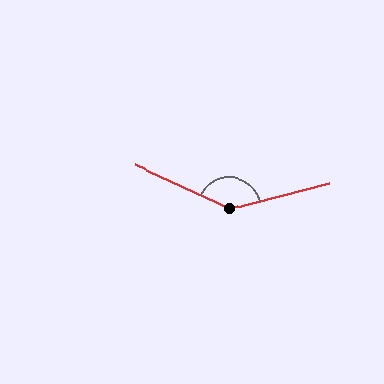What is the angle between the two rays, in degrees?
Approximately 140 degrees.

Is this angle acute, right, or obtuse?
It is obtuse.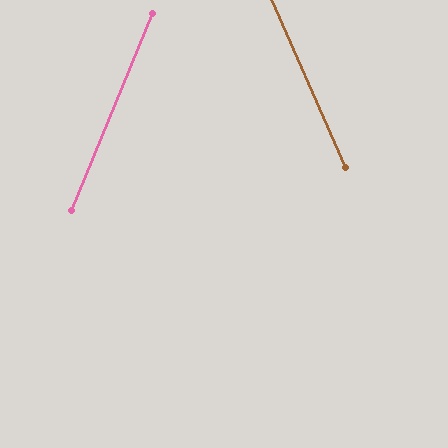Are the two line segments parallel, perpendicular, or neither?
Neither parallel nor perpendicular — they differ by about 46°.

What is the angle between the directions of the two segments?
Approximately 46 degrees.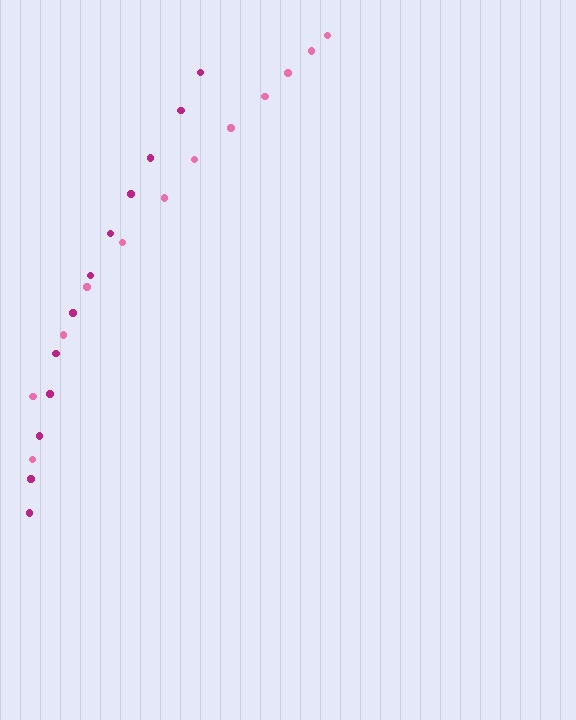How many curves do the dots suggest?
There are 2 distinct paths.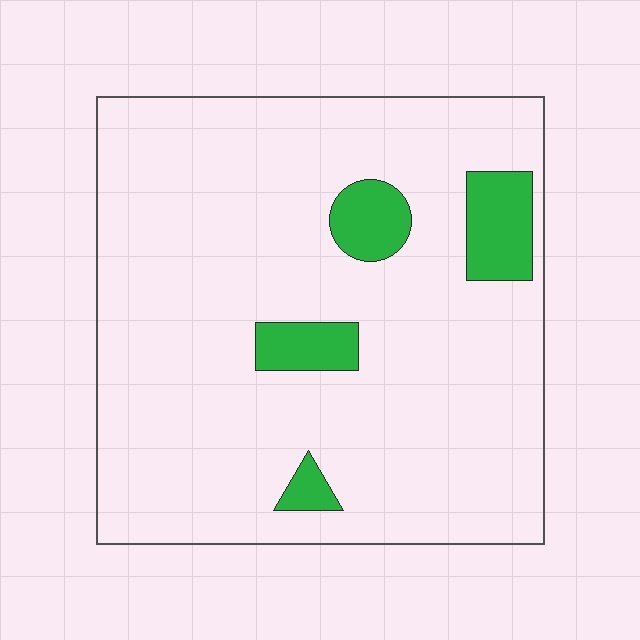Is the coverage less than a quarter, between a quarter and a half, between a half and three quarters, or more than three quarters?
Less than a quarter.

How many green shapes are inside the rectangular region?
4.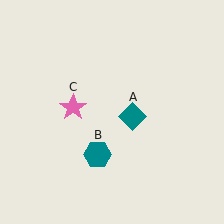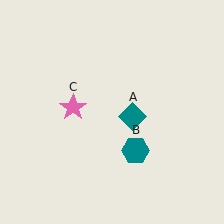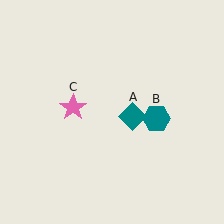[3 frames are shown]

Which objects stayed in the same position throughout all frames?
Teal diamond (object A) and pink star (object C) remained stationary.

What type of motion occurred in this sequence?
The teal hexagon (object B) rotated counterclockwise around the center of the scene.